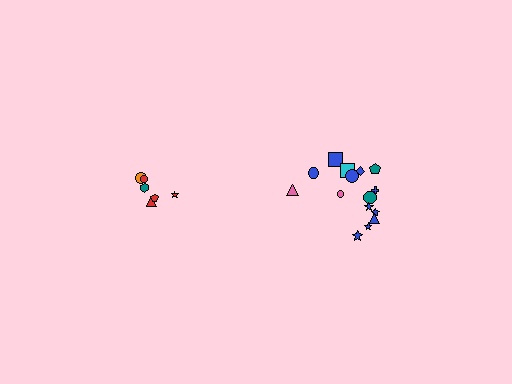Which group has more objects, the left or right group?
The right group.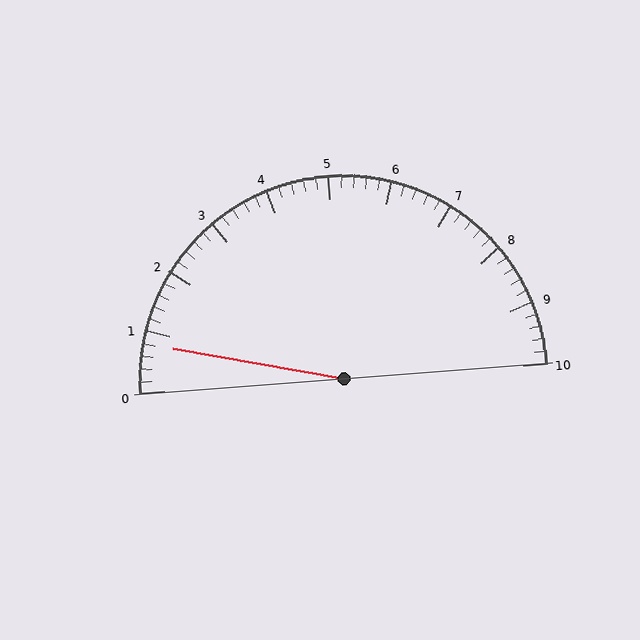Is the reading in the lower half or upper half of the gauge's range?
The reading is in the lower half of the range (0 to 10).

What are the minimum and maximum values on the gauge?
The gauge ranges from 0 to 10.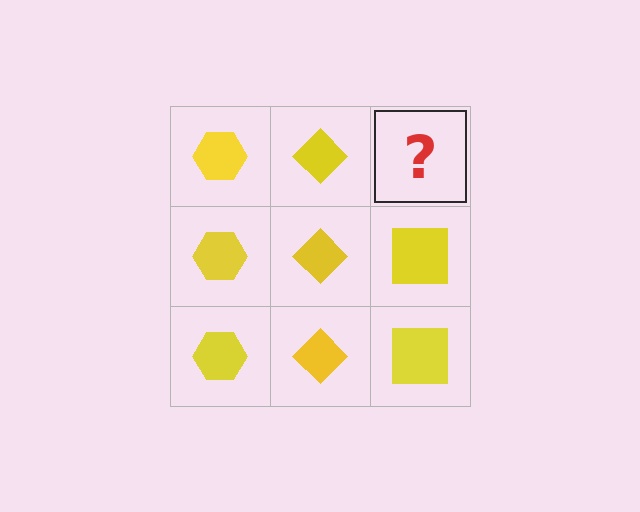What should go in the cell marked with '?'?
The missing cell should contain a yellow square.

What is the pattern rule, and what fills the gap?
The rule is that each column has a consistent shape. The gap should be filled with a yellow square.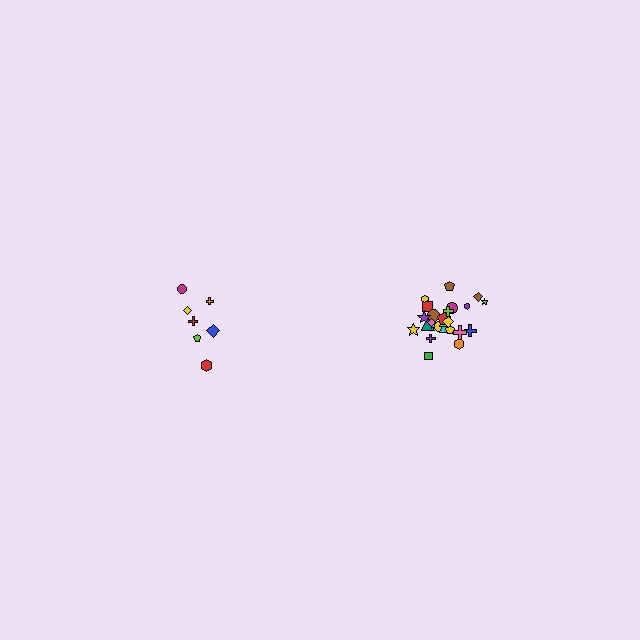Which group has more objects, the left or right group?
The right group.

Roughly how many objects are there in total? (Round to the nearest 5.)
Roughly 30 objects in total.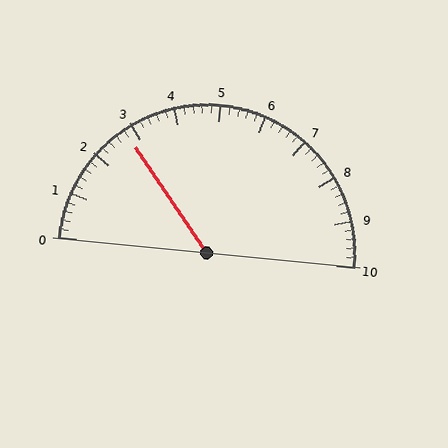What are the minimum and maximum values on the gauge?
The gauge ranges from 0 to 10.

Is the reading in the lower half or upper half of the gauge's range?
The reading is in the lower half of the range (0 to 10).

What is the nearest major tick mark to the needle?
The nearest major tick mark is 3.